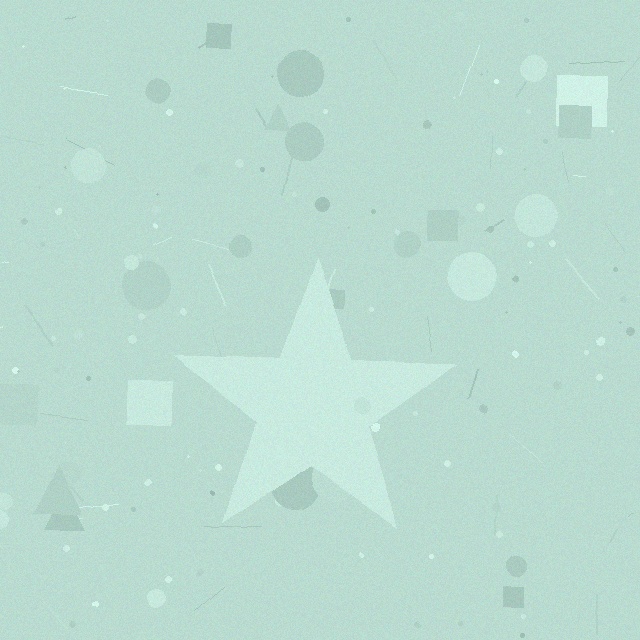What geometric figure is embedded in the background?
A star is embedded in the background.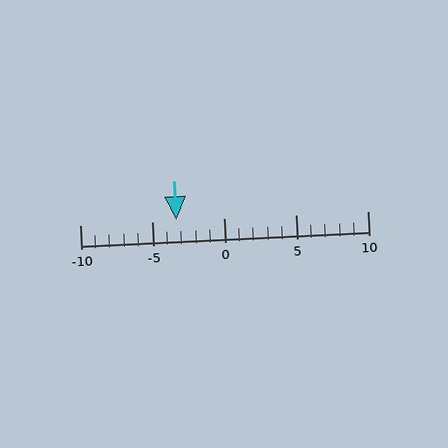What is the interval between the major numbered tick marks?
The major tick marks are spaced 5 units apart.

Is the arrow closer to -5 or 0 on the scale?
The arrow is closer to -5.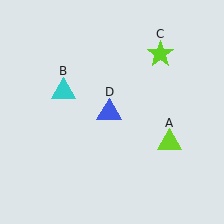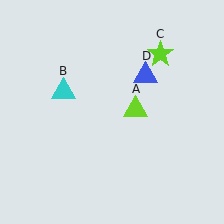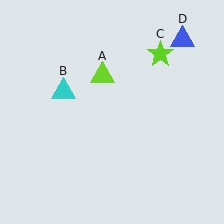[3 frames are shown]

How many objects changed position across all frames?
2 objects changed position: lime triangle (object A), blue triangle (object D).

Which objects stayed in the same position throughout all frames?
Cyan triangle (object B) and lime star (object C) remained stationary.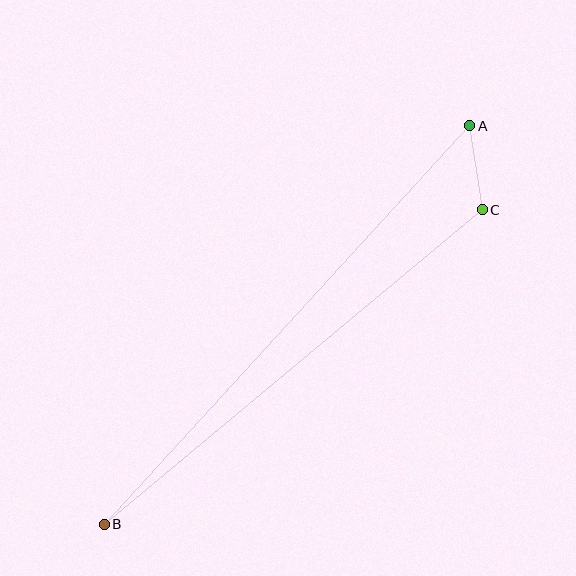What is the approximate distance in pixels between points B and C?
The distance between B and C is approximately 492 pixels.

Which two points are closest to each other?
Points A and C are closest to each other.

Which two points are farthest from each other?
Points A and B are farthest from each other.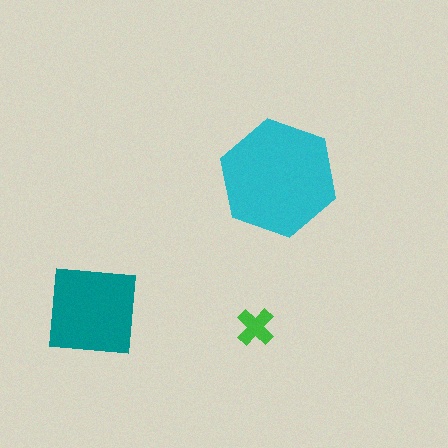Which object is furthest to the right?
The cyan hexagon is rightmost.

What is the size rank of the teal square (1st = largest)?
2nd.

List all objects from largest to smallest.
The cyan hexagon, the teal square, the green cross.